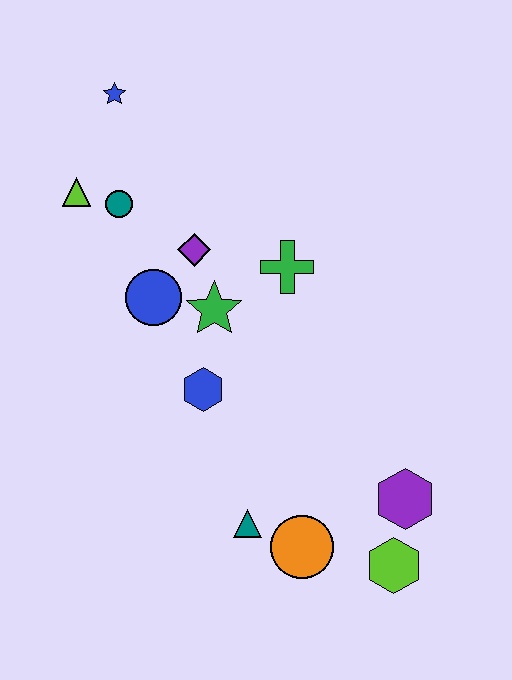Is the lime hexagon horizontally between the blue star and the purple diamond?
No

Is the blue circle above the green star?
Yes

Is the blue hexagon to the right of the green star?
No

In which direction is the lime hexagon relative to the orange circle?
The lime hexagon is to the right of the orange circle.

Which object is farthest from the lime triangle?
The lime hexagon is farthest from the lime triangle.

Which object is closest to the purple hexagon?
The lime hexagon is closest to the purple hexagon.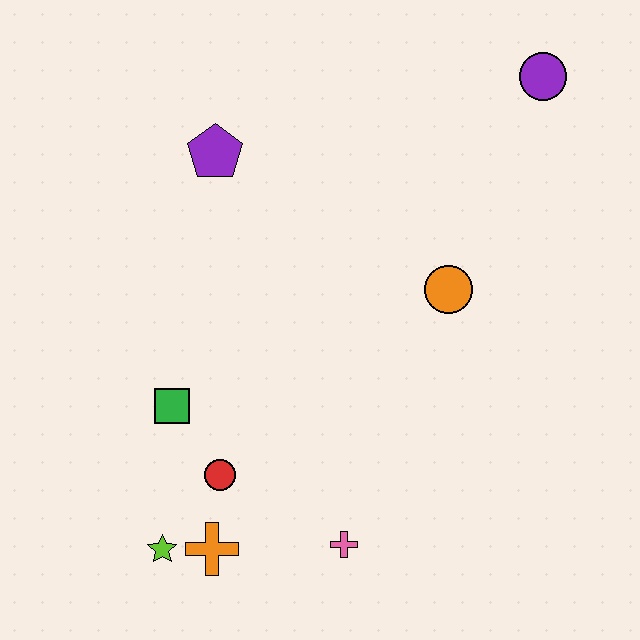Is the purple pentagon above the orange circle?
Yes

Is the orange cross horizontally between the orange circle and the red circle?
No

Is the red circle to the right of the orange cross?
Yes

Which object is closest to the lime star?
The orange cross is closest to the lime star.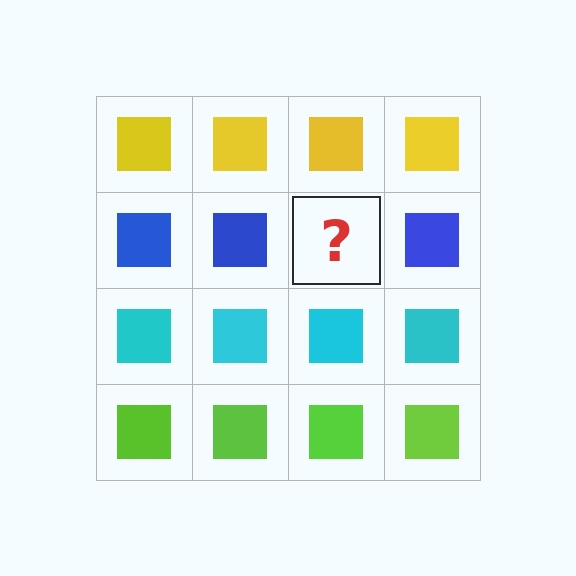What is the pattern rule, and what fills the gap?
The rule is that each row has a consistent color. The gap should be filled with a blue square.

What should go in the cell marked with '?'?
The missing cell should contain a blue square.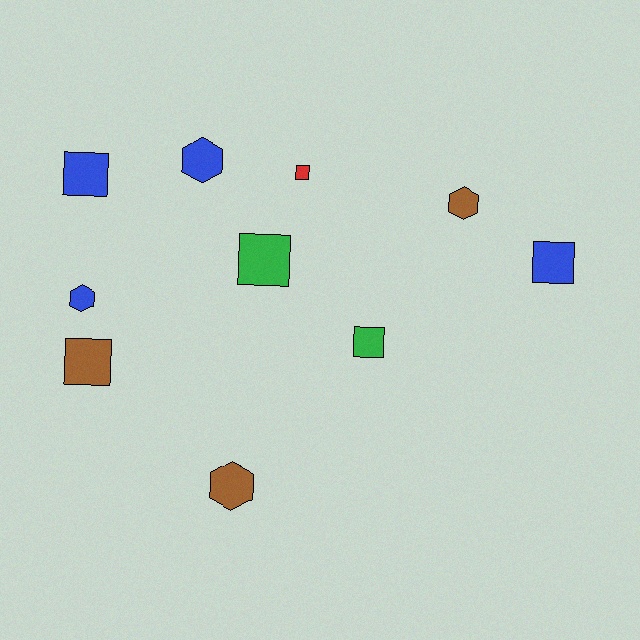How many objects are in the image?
There are 10 objects.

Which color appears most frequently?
Blue, with 4 objects.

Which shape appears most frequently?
Square, with 6 objects.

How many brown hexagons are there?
There are 2 brown hexagons.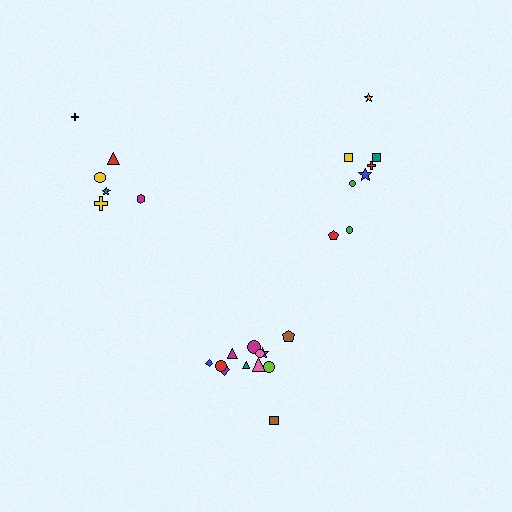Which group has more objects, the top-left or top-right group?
The top-right group.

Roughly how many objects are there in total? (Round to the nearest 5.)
Roughly 25 objects in total.